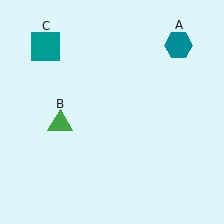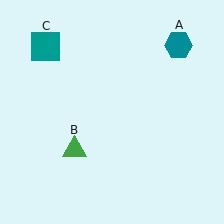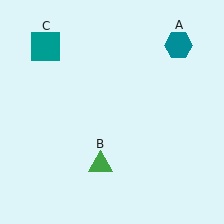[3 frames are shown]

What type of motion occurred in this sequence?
The green triangle (object B) rotated counterclockwise around the center of the scene.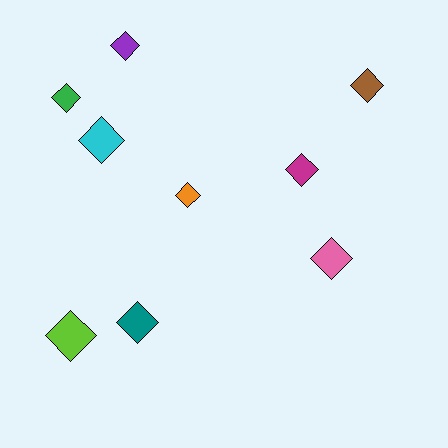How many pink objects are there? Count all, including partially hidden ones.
There is 1 pink object.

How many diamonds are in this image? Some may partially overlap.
There are 9 diamonds.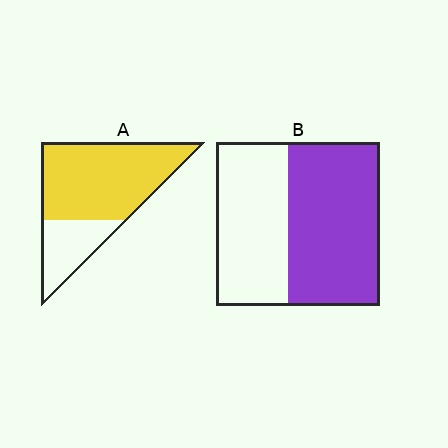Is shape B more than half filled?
Yes.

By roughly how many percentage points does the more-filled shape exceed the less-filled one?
By roughly 15 percentage points (A over B).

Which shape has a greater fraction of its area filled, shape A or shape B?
Shape A.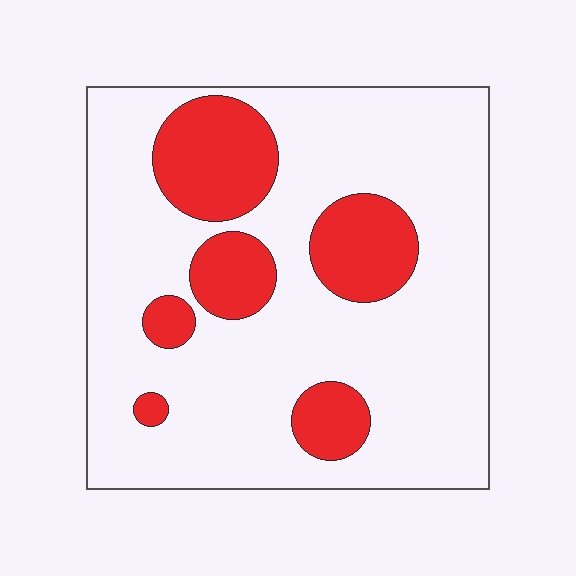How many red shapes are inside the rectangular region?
6.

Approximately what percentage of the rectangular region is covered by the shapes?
Approximately 20%.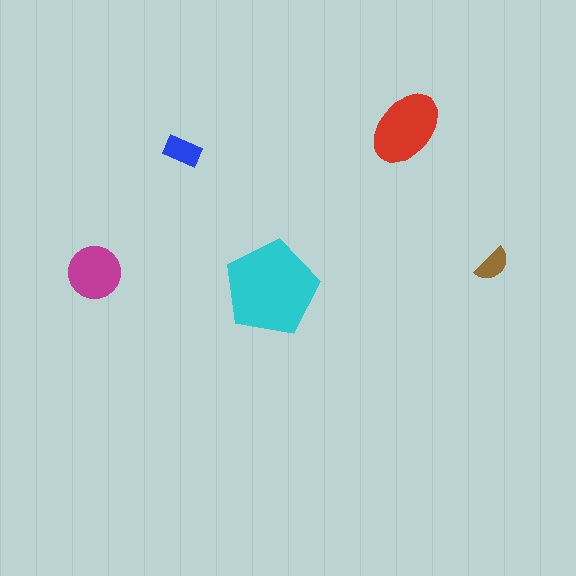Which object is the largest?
The cyan pentagon.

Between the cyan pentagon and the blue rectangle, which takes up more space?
The cyan pentagon.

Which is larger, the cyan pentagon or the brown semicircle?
The cyan pentagon.